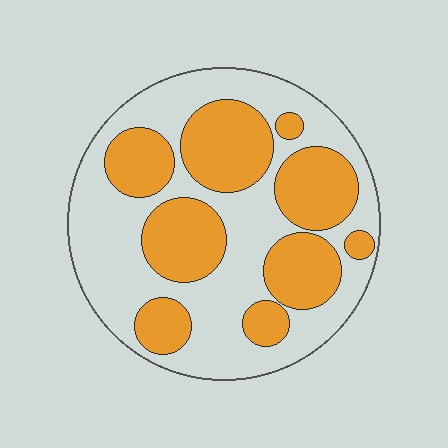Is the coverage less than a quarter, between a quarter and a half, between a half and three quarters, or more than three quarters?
Between a quarter and a half.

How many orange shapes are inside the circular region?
9.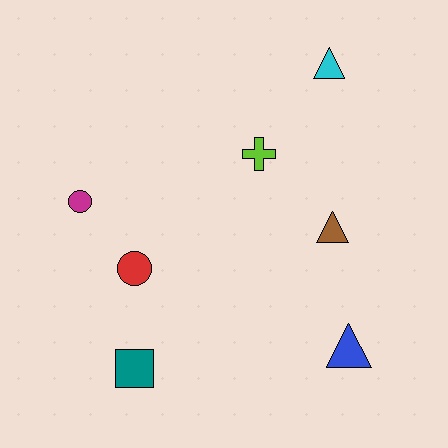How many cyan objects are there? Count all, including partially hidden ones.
There is 1 cyan object.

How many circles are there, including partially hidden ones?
There are 2 circles.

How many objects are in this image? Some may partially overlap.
There are 7 objects.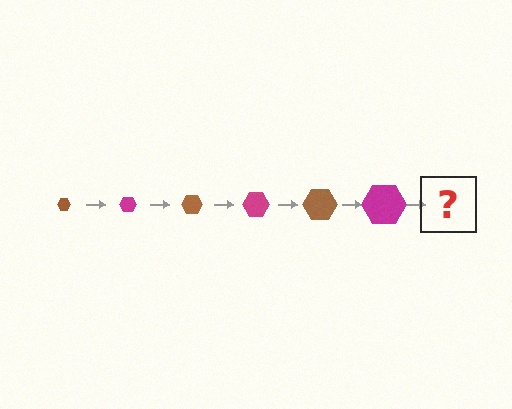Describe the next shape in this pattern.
It should be a brown hexagon, larger than the previous one.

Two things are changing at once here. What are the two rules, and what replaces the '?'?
The two rules are that the hexagon grows larger each step and the color cycles through brown and magenta. The '?' should be a brown hexagon, larger than the previous one.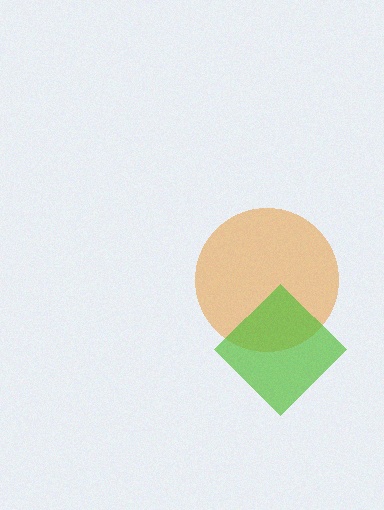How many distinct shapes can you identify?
There are 2 distinct shapes: an orange circle, a lime diamond.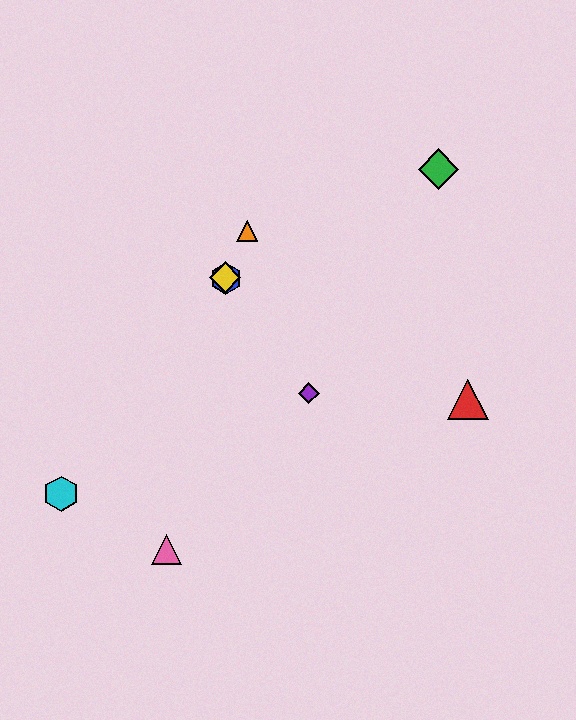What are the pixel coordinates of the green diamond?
The green diamond is at (438, 169).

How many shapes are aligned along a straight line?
3 shapes (the blue hexagon, the yellow diamond, the purple diamond) are aligned along a straight line.